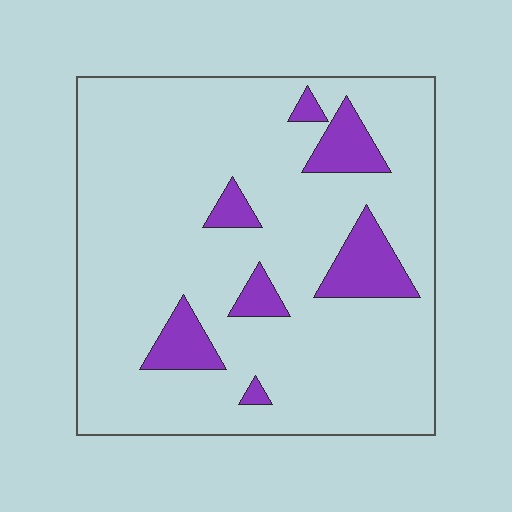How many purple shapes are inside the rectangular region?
7.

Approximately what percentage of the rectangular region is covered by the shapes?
Approximately 15%.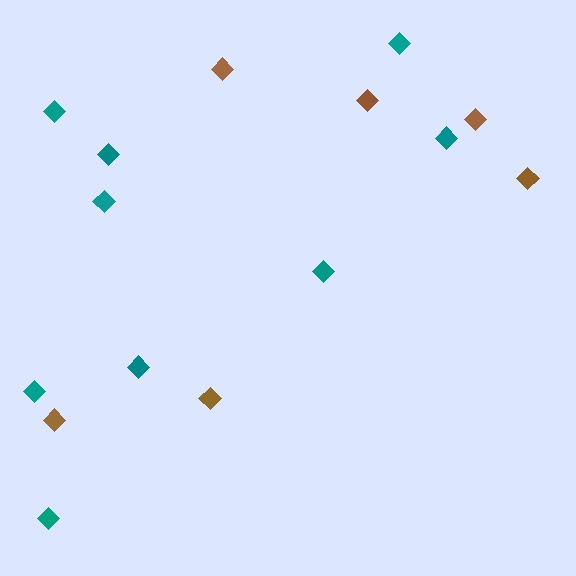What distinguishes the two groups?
There are 2 groups: one group of teal diamonds (9) and one group of brown diamonds (6).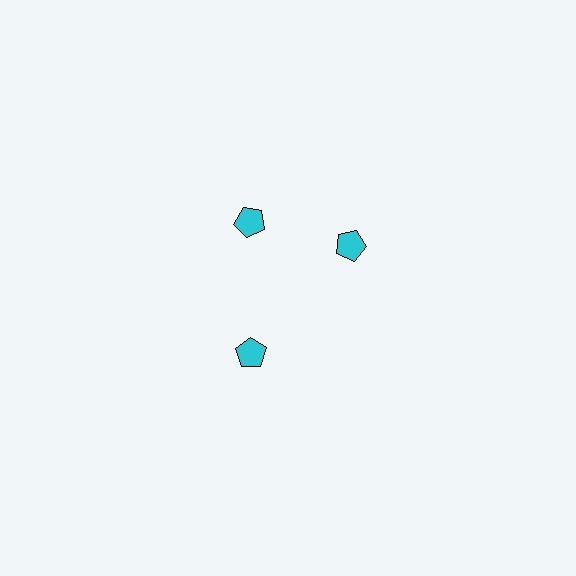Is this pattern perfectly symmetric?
No. The 3 cyan pentagons are arranged in a ring, but one element near the 3 o'clock position is rotated out of alignment along the ring, breaking the 3-fold rotational symmetry.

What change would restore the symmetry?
The symmetry would be restored by rotating it back into even spacing with its neighbors so that all 3 pentagons sit at equal angles and equal distance from the center.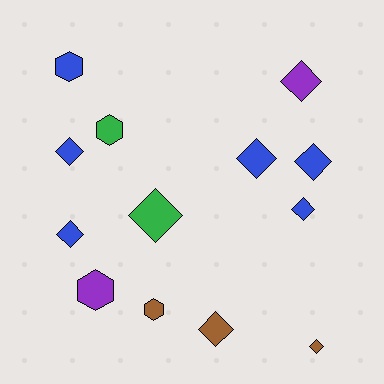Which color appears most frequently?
Blue, with 6 objects.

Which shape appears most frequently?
Diamond, with 9 objects.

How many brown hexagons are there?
There is 1 brown hexagon.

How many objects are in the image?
There are 13 objects.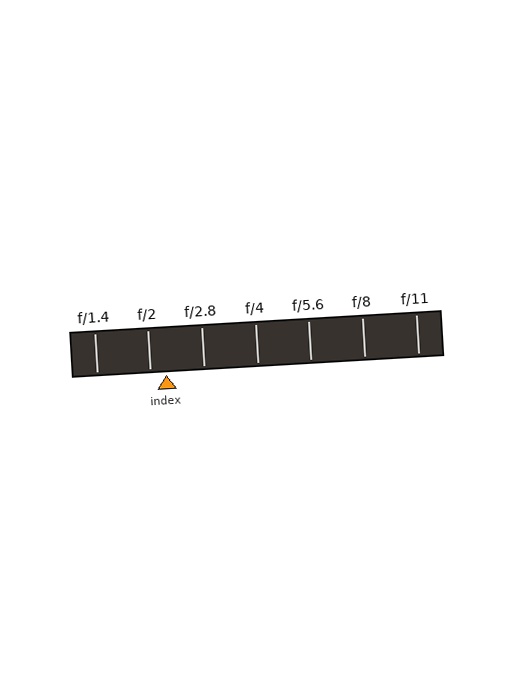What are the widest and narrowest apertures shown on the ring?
The widest aperture shown is f/1.4 and the narrowest is f/11.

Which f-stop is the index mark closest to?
The index mark is closest to f/2.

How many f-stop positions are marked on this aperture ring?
There are 7 f-stop positions marked.